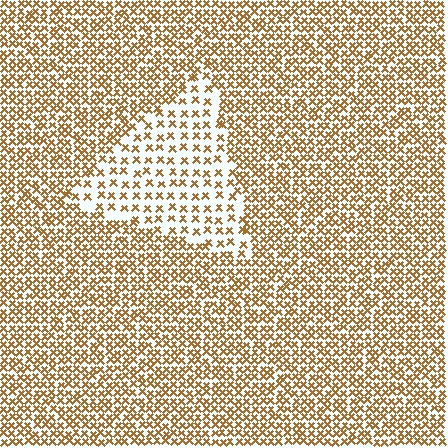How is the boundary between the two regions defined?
The boundary is defined by a change in element density (approximately 2.1x ratio). All elements are the same color, size, and shape.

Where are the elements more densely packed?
The elements are more densely packed outside the triangle boundary.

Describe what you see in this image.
The image contains small brown elements arranged at two different densities. A triangle-shaped region is visible where the elements are less densely packed than the surrounding area.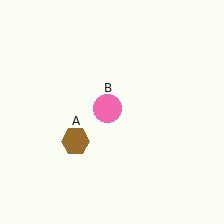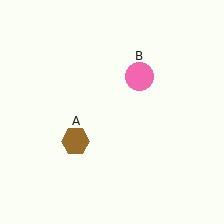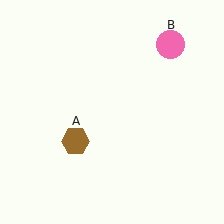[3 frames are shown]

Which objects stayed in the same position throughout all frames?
Brown hexagon (object A) remained stationary.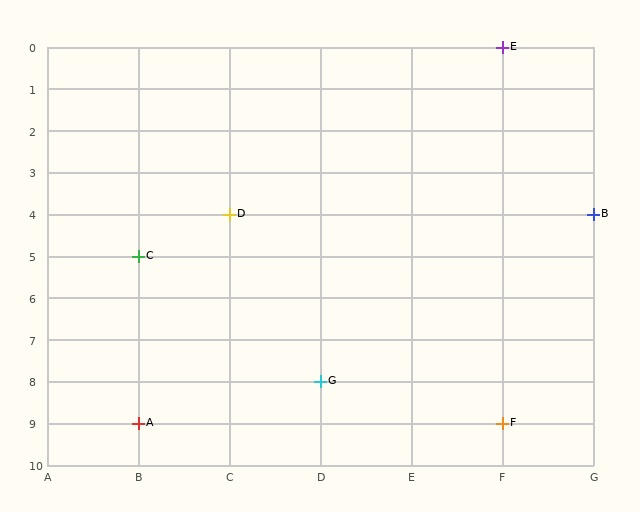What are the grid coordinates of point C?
Point C is at grid coordinates (B, 5).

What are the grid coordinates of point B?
Point B is at grid coordinates (G, 4).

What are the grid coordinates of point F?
Point F is at grid coordinates (F, 9).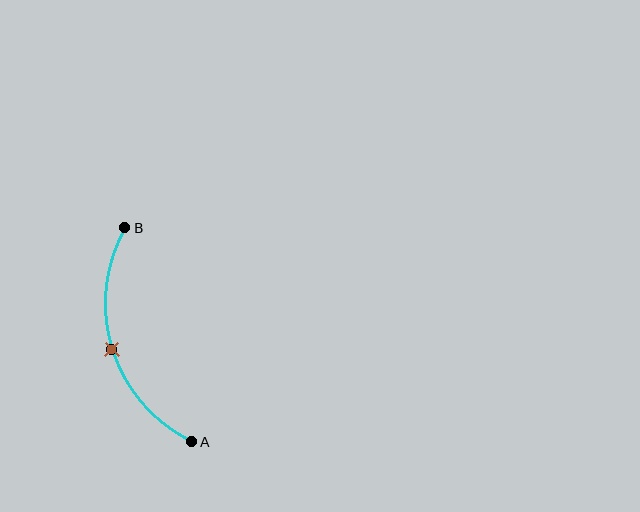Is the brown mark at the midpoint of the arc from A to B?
Yes. The brown mark lies on the arc at equal arc-length from both A and B — it is the arc midpoint.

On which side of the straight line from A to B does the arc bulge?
The arc bulges to the left of the straight line connecting A and B.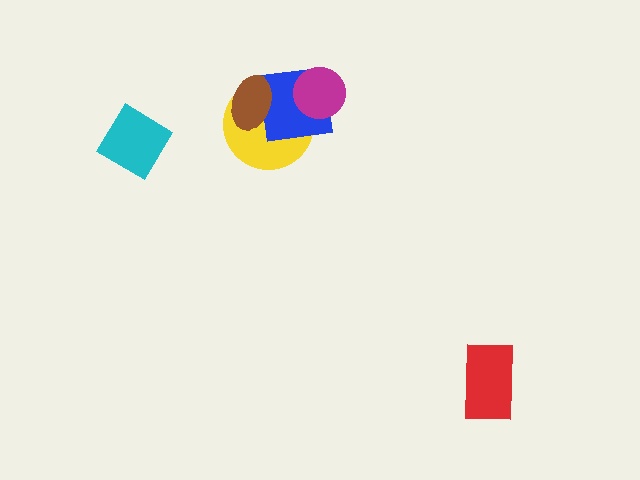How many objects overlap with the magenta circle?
2 objects overlap with the magenta circle.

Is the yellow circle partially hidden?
Yes, it is partially covered by another shape.